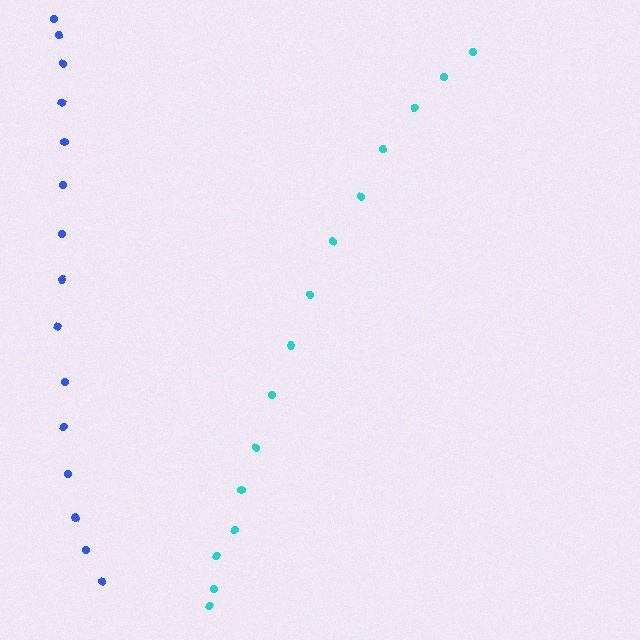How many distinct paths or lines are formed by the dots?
There are 2 distinct paths.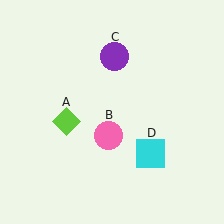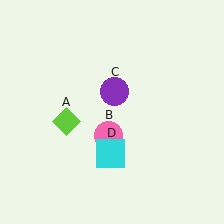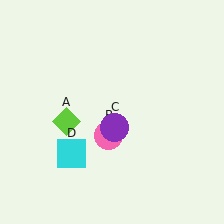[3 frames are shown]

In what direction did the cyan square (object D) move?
The cyan square (object D) moved left.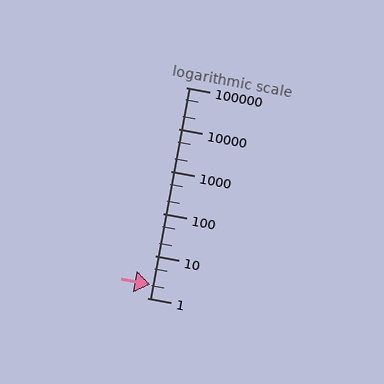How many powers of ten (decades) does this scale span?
The scale spans 5 decades, from 1 to 100000.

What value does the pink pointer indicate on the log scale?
The pointer indicates approximately 2.1.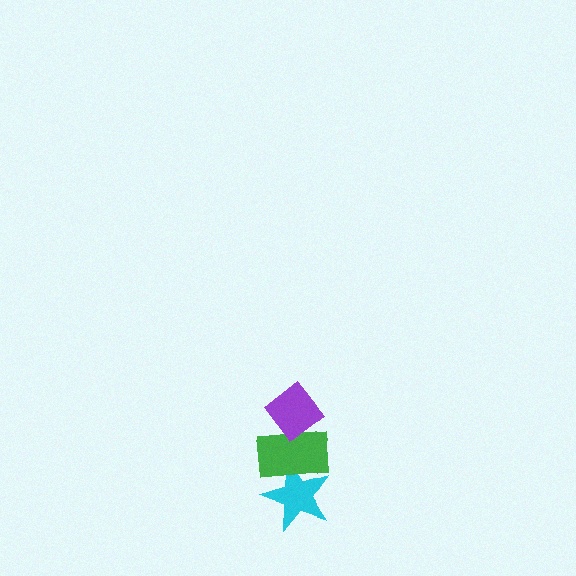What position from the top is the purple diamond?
The purple diamond is 1st from the top.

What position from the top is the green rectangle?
The green rectangle is 2nd from the top.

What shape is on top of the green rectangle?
The purple diamond is on top of the green rectangle.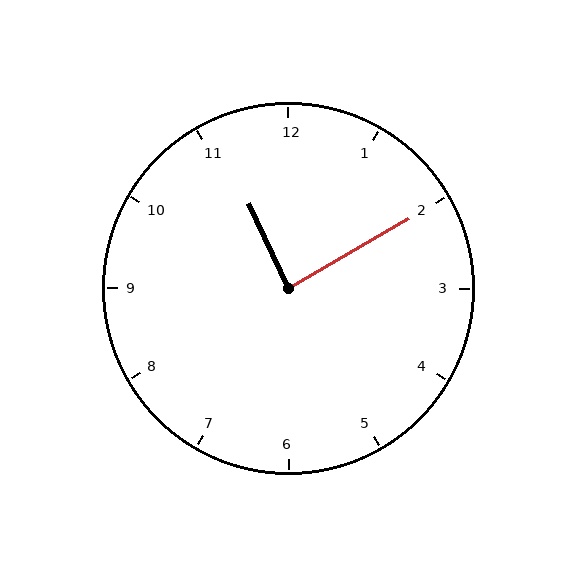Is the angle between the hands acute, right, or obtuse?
It is right.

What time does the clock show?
11:10.